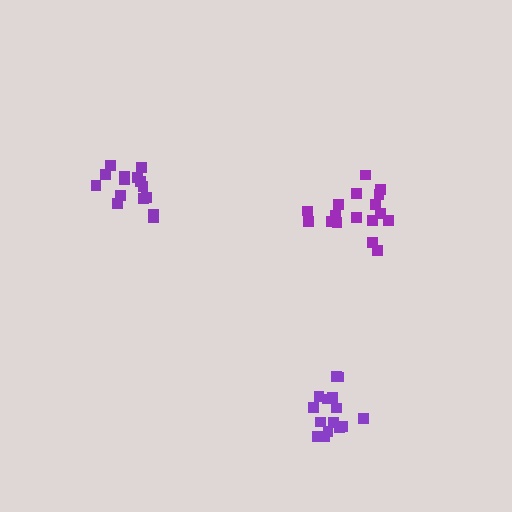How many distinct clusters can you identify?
There are 3 distinct clusters.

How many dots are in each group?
Group 1: 15 dots, Group 2: 18 dots, Group 3: 15 dots (48 total).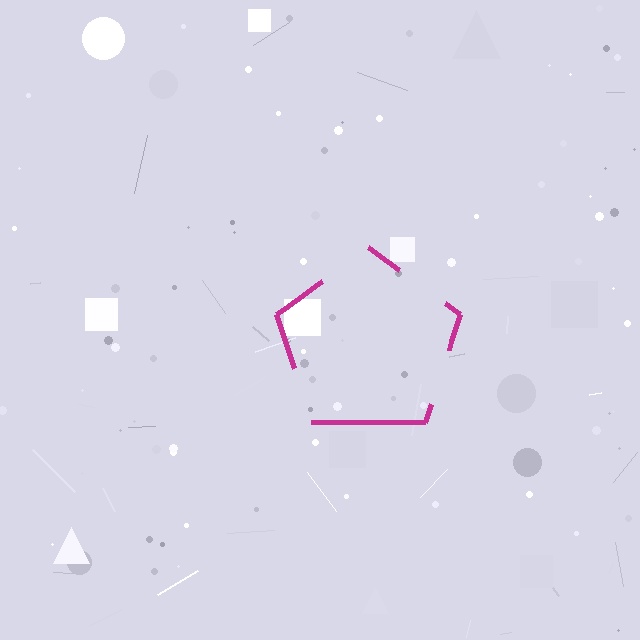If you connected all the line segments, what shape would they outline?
They would outline a pentagon.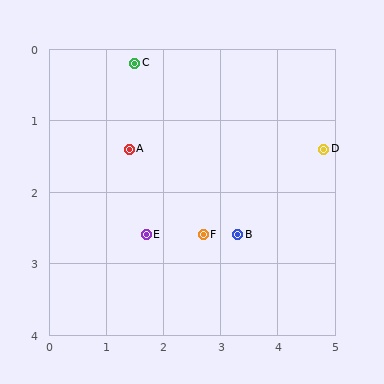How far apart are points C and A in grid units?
Points C and A are about 1.2 grid units apart.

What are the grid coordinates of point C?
Point C is at approximately (1.5, 0.2).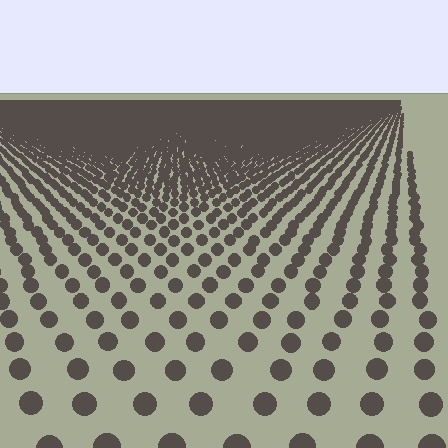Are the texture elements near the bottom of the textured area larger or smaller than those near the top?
Larger. Near the bottom, elements are closer to the viewer and appear at a bigger on-screen size.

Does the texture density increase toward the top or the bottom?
Density increases toward the top.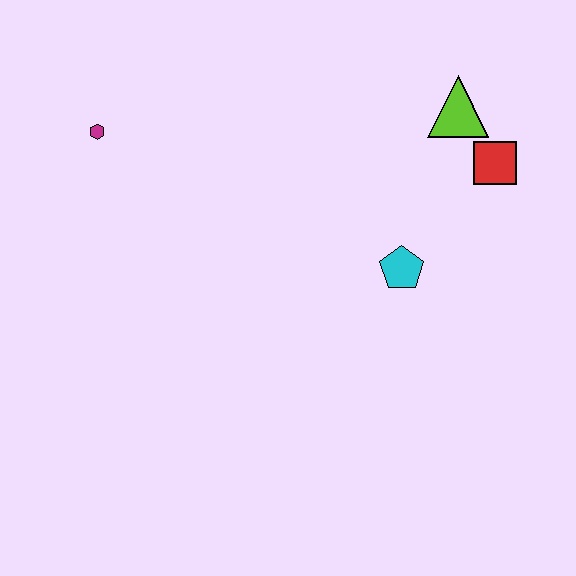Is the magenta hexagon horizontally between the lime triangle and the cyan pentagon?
No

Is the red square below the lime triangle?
Yes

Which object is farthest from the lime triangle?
The magenta hexagon is farthest from the lime triangle.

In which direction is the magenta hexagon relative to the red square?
The magenta hexagon is to the left of the red square.